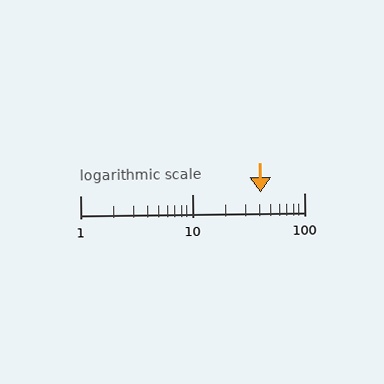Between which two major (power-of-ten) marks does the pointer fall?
The pointer is between 10 and 100.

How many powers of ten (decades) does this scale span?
The scale spans 2 decades, from 1 to 100.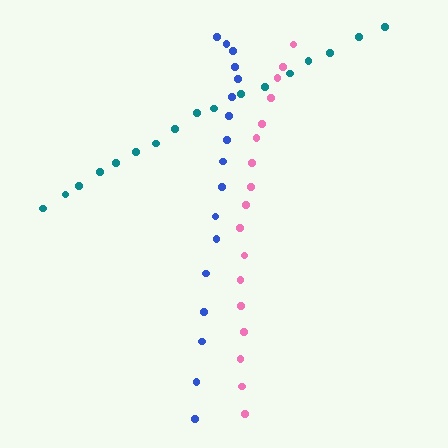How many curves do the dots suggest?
There are 3 distinct paths.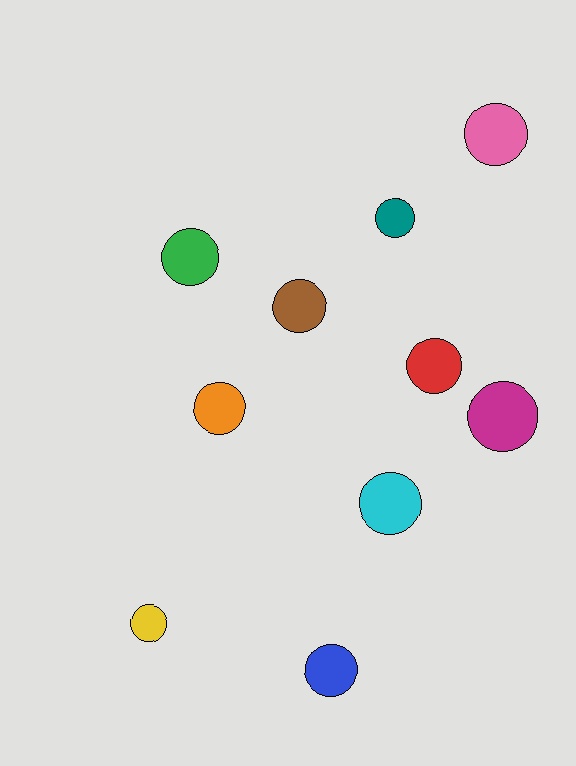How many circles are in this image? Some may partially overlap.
There are 10 circles.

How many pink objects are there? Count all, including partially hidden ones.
There is 1 pink object.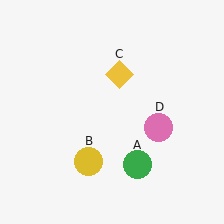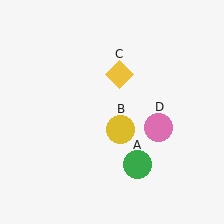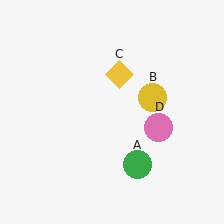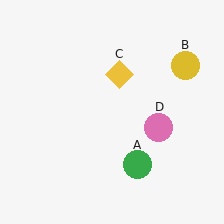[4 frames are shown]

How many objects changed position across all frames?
1 object changed position: yellow circle (object B).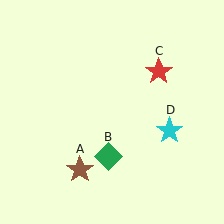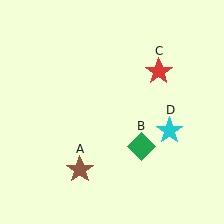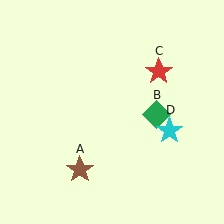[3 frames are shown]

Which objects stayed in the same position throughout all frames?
Brown star (object A) and red star (object C) and cyan star (object D) remained stationary.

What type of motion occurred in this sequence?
The green diamond (object B) rotated counterclockwise around the center of the scene.